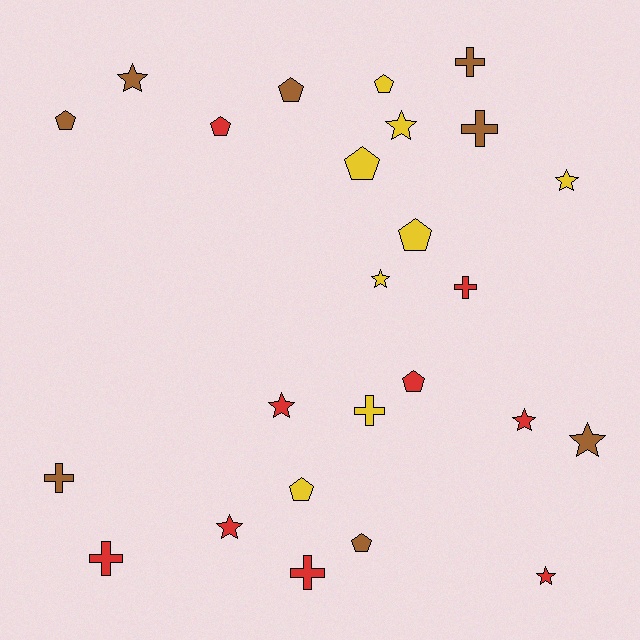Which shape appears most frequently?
Pentagon, with 9 objects.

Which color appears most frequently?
Red, with 9 objects.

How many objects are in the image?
There are 25 objects.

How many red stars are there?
There are 4 red stars.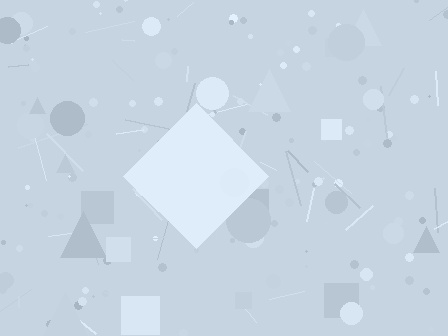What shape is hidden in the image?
A diamond is hidden in the image.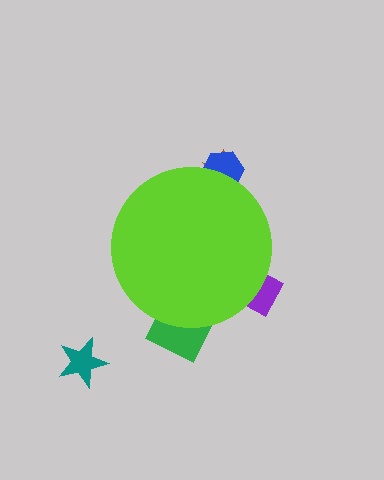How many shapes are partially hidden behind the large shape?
4 shapes are partially hidden.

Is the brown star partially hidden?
Yes, the brown star is partially hidden behind the lime circle.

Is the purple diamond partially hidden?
Yes, the purple diamond is partially hidden behind the lime circle.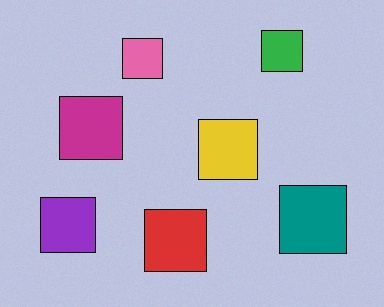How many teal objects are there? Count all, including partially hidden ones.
There is 1 teal object.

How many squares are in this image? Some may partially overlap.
There are 7 squares.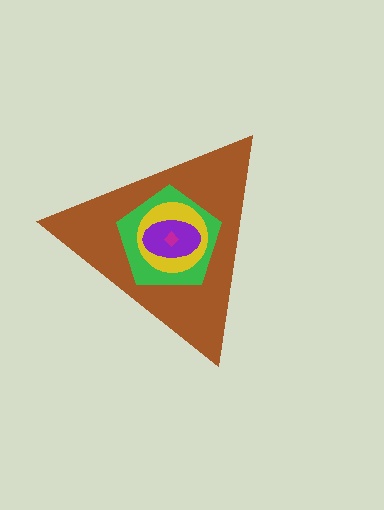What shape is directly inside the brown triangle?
The green pentagon.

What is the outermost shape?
The brown triangle.